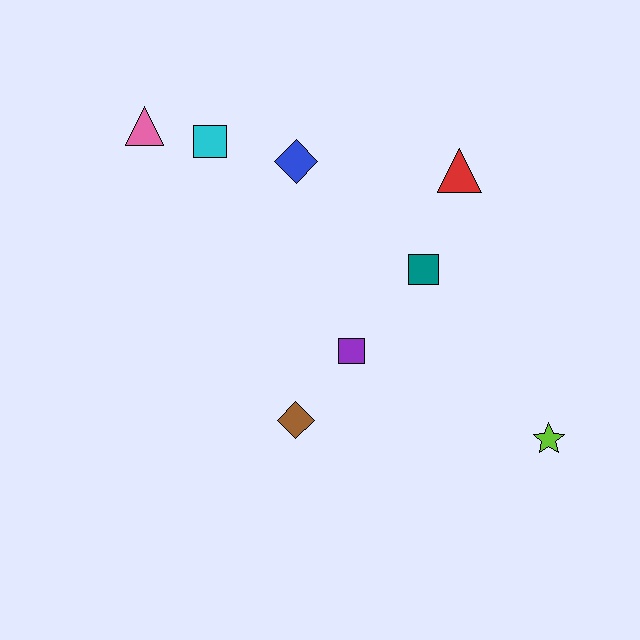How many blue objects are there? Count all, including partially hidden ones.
There is 1 blue object.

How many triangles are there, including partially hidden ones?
There are 2 triangles.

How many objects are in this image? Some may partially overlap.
There are 8 objects.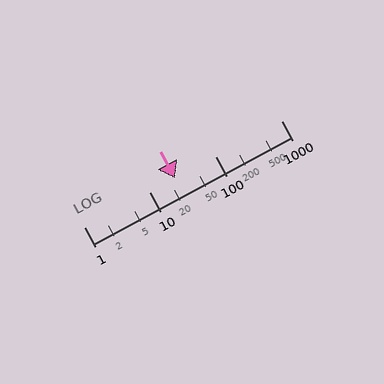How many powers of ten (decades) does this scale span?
The scale spans 3 decades, from 1 to 1000.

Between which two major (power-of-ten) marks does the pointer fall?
The pointer is between 10 and 100.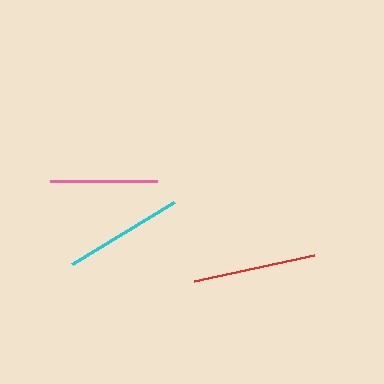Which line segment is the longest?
The red line is the longest at approximately 123 pixels.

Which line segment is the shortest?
The pink line is the shortest at approximately 107 pixels.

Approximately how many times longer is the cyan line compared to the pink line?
The cyan line is approximately 1.1 times the length of the pink line.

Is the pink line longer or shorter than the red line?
The red line is longer than the pink line.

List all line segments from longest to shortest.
From longest to shortest: red, cyan, pink.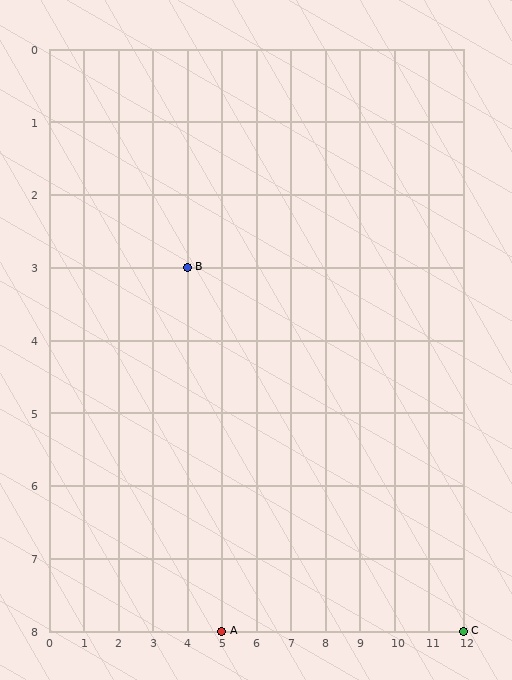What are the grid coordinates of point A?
Point A is at grid coordinates (5, 8).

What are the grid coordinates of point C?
Point C is at grid coordinates (12, 8).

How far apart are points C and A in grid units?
Points C and A are 7 columns apart.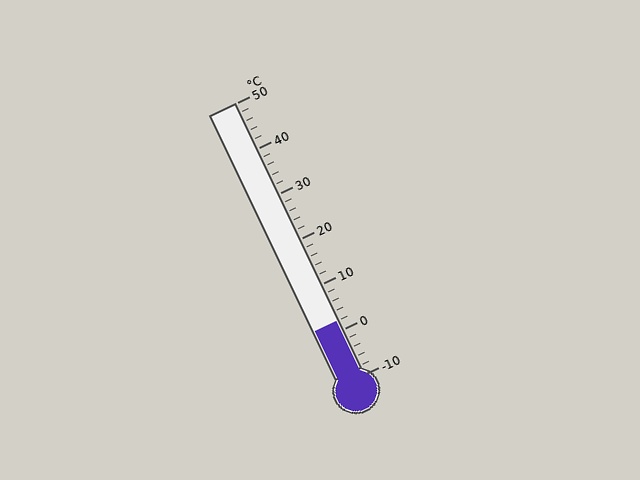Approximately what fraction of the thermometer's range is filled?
The thermometer is filled to approximately 20% of its range.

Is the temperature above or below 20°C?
The temperature is below 20°C.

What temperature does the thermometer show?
The thermometer shows approximately 2°C.